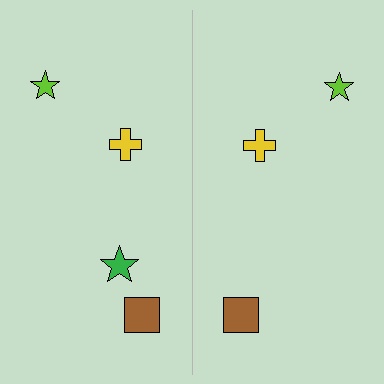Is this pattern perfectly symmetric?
No, the pattern is not perfectly symmetric. A green star is missing from the right side.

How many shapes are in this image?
There are 7 shapes in this image.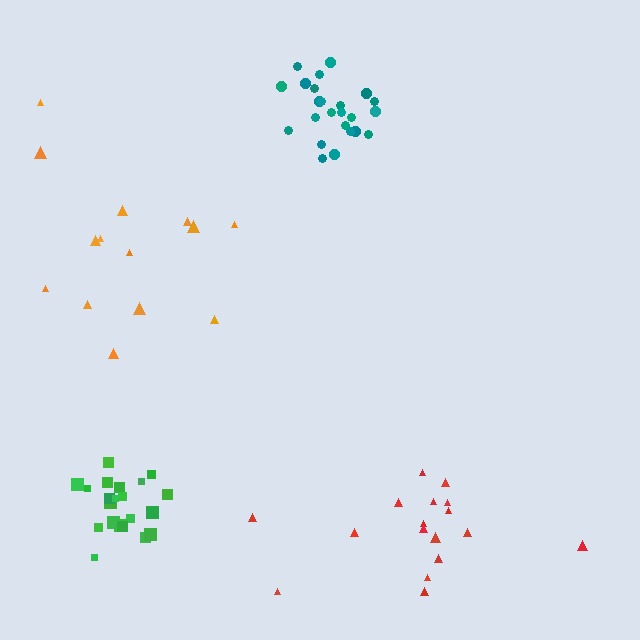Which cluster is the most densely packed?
Teal.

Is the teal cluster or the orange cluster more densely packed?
Teal.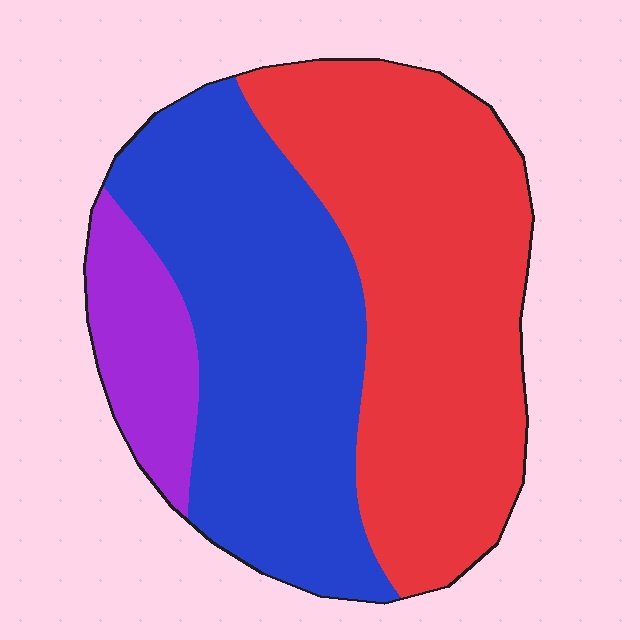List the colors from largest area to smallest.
From largest to smallest: red, blue, purple.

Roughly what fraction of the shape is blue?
Blue covers around 40% of the shape.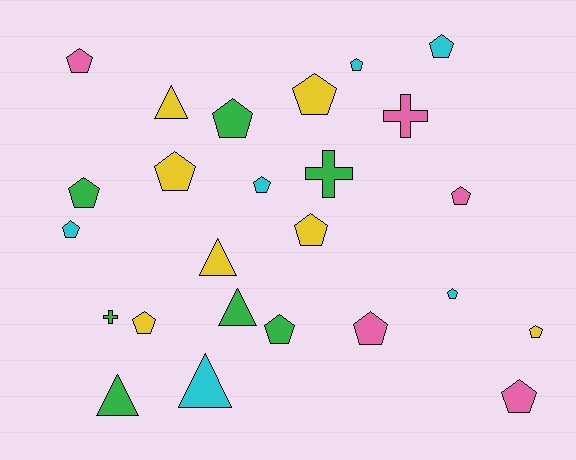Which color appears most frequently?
Green, with 7 objects.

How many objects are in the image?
There are 25 objects.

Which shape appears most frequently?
Pentagon, with 17 objects.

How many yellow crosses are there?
There are no yellow crosses.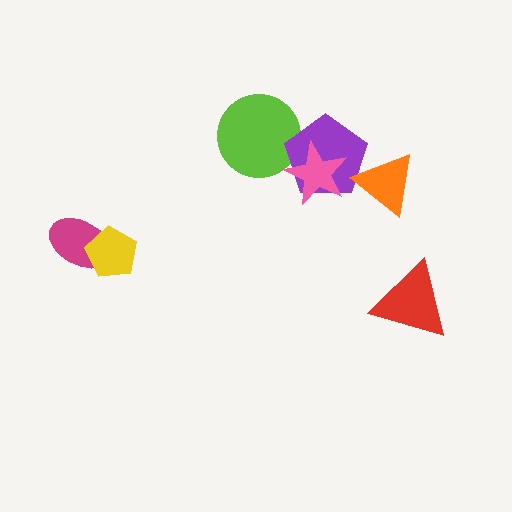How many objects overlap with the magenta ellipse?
1 object overlaps with the magenta ellipse.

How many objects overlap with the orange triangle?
1 object overlaps with the orange triangle.